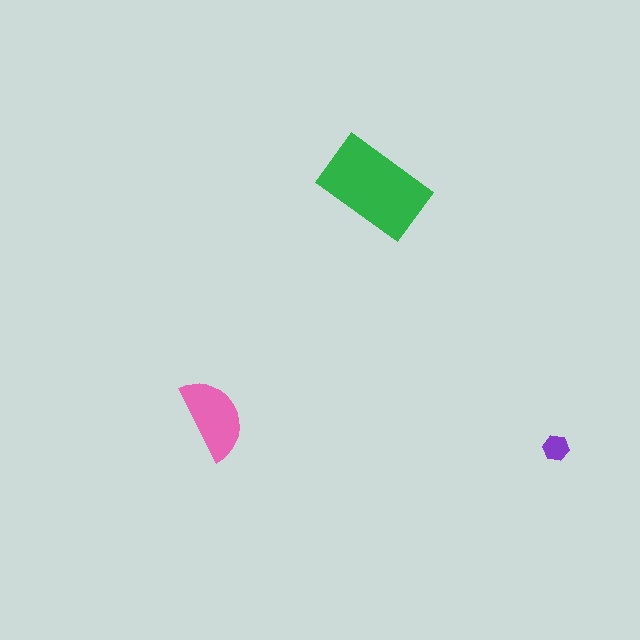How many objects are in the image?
There are 3 objects in the image.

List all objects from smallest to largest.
The purple hexagon, the pink semicircle, the green rectangle.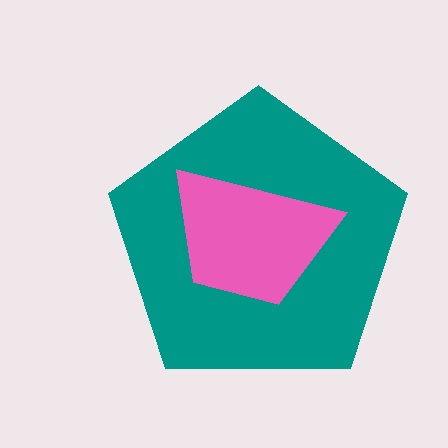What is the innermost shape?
The pink trapezoid.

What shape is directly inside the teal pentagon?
The pink trapezoid.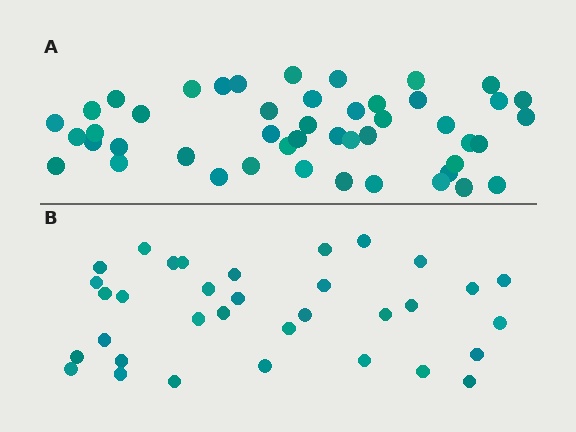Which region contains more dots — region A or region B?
Region A (the top region) has more dots.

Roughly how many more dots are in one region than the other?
Region A has approximately 15 more dots than region B.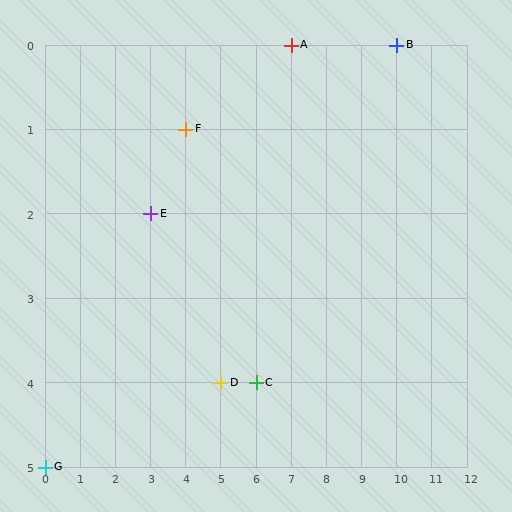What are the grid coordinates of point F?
Point F is at grid coordinates (4, 1).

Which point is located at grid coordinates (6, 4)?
Point C is at (6, 4).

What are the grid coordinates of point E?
Point E is at grid coordinates (3, 2).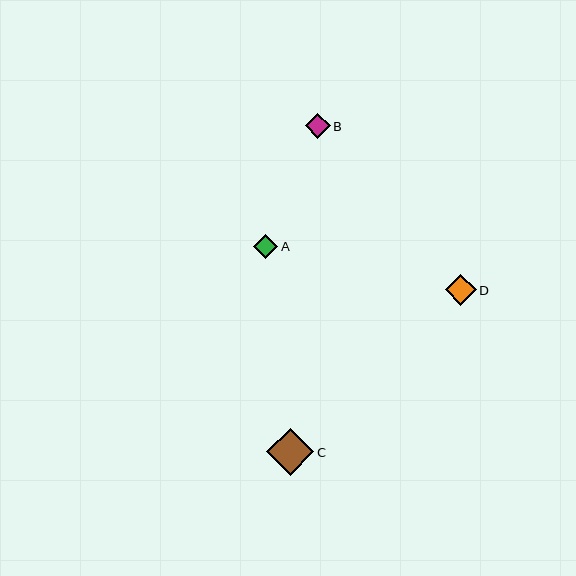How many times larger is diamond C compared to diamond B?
Diamond C is approximately 1.9 times the size of diamond B.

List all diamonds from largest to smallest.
From largest to smallest: C, D, B, A.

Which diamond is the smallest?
Diamond A is the smallest with a size of approximately 24 pixels.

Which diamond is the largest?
Diamond C is the largest with a size of approximately 47 pixels.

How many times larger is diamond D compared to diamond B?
Diamond D is approximately 1.3 times the size of diamond B.